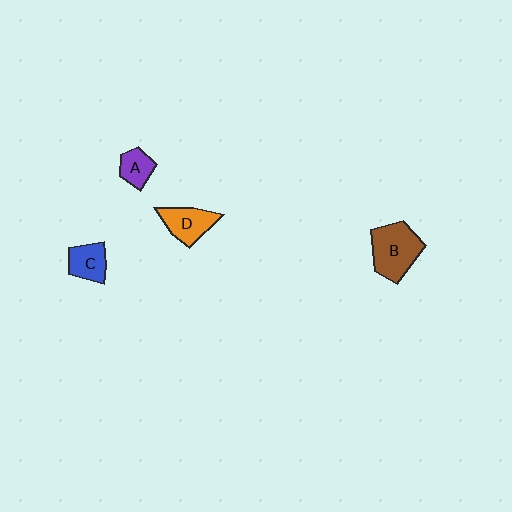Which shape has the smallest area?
Shape A (purple).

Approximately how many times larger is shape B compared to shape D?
Approximately 1.4 times.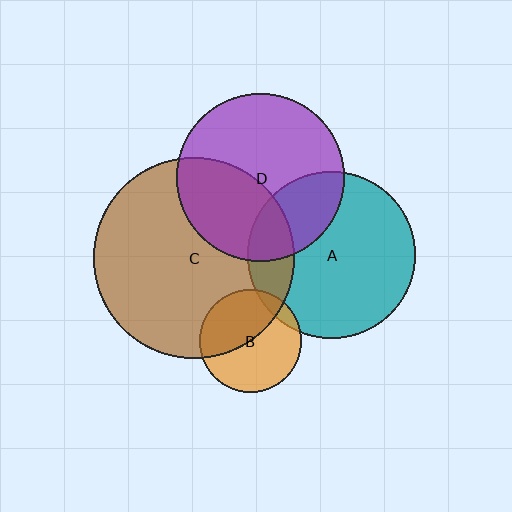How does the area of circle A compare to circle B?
Approximately 2.7 times.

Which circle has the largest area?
Circle C (brown).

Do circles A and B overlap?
Yes.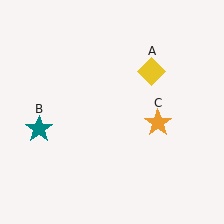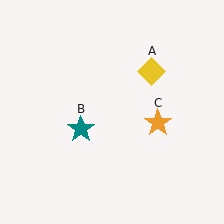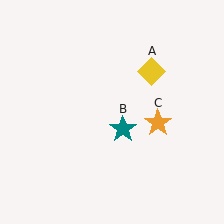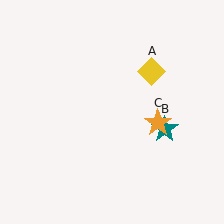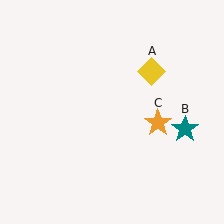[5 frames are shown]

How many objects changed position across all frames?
1 object changed position: teal star (object B).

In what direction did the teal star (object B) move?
The teal star (object B) moved right.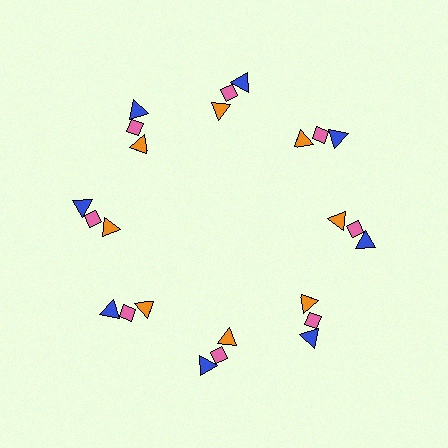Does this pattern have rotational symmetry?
Yes, this pattern has 8-fold rotational symmetry. It looks the same after rotating 45 degrees around the center.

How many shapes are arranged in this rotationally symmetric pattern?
There are 24 shapes, arranged in 8 groups of 3.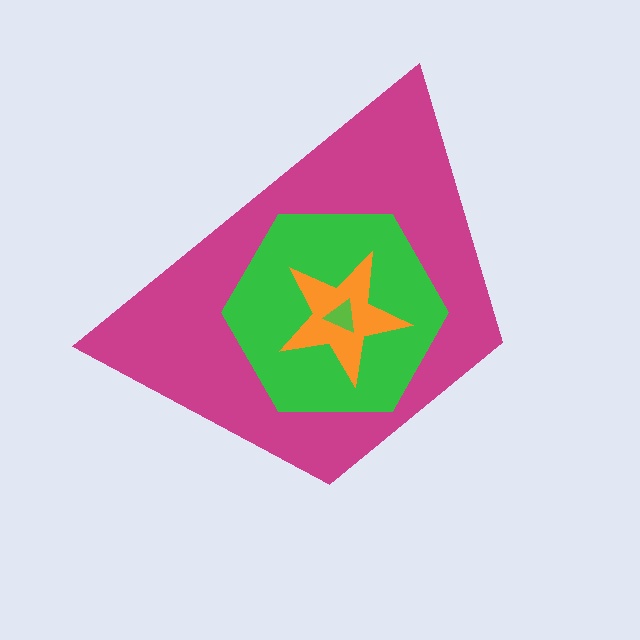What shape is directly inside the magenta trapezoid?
The green hexagon.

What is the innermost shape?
The lime triangle.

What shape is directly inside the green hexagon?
The orange star.